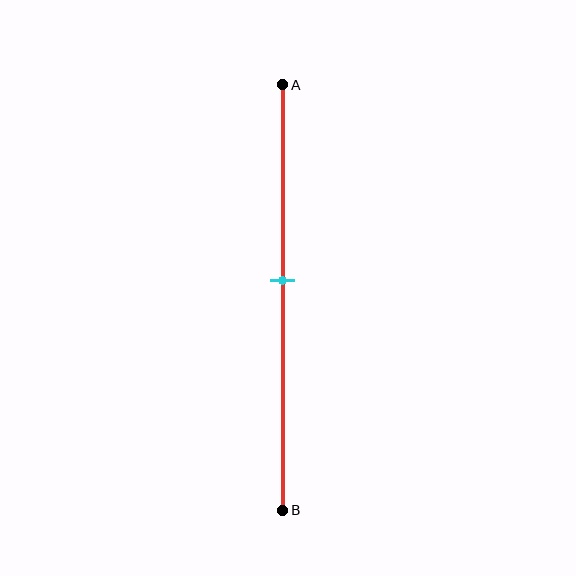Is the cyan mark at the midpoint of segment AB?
No, the mark is at about 45% from A, not at the 50% midpoint.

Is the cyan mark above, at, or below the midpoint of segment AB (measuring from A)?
The cyan mark is above the midpoint of segment AB.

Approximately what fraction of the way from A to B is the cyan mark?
The cyan mark is approximately 45% of the way from A to B.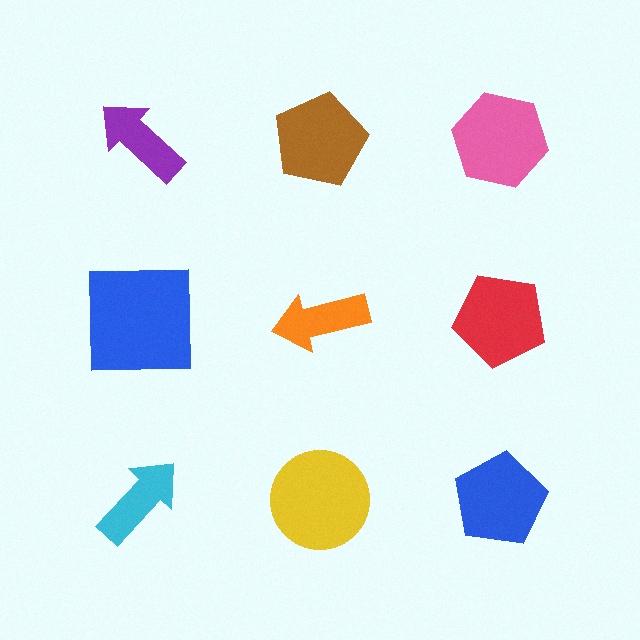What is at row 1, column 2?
A brown pentagon.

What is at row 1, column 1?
A purple arrow.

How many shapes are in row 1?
3 shapes.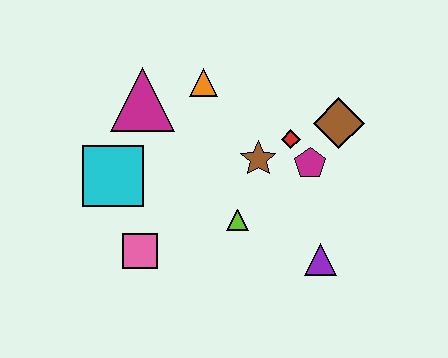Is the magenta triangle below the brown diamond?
No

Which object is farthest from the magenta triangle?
The purple triangle is farthest from the magenta triangle.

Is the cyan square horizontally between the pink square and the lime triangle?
No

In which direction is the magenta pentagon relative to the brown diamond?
The magenta pentagon is below the brown diamond.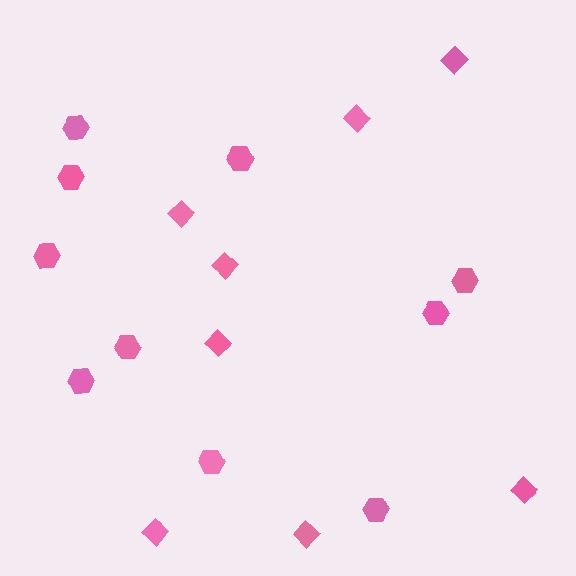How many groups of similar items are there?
There are 2 groups: one group of hexagons (10) and one group of diamonds (8).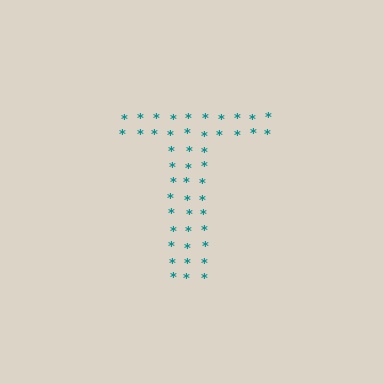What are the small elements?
The small elements are asterisks.